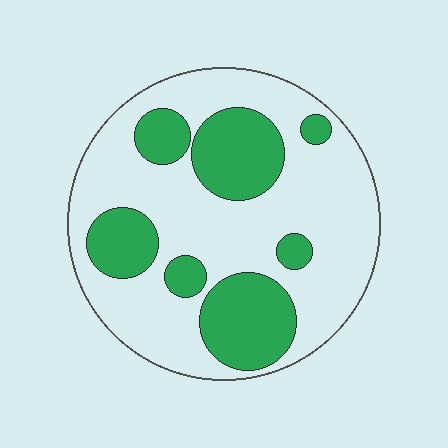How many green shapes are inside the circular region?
7.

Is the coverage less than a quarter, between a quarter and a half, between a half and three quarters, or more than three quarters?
Between a quarter and a half.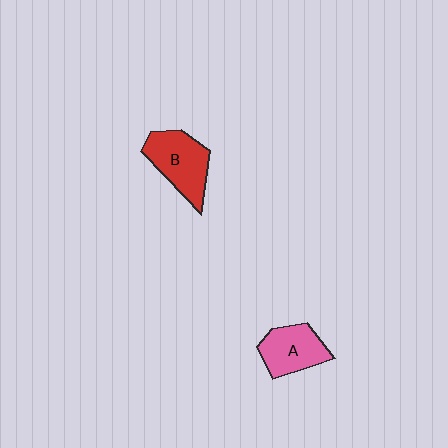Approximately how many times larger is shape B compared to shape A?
Approximately 1.2 times.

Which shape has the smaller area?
Shape A (pink).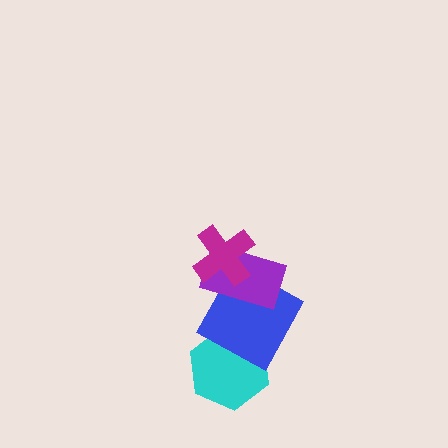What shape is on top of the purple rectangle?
The magenta cross is on top of the purple rectangle.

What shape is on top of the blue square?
The purple rectangle is on top of the blue square.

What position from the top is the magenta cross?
The magenta cross is 1st from the top.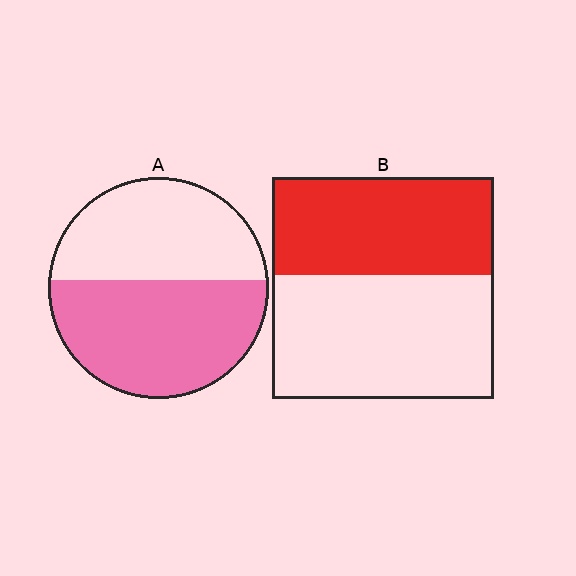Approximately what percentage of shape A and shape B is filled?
A is approximately 55% and B is approximately 45%.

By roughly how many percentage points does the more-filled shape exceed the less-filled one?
By roughly 10 percentage points (A over B).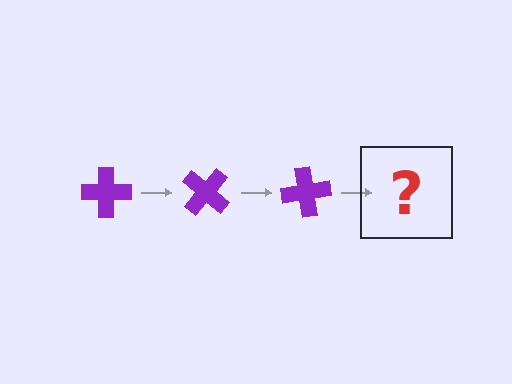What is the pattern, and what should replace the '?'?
The pattern is that the cross rotates 40 degrees each step. The '?' should be a purple cross rotated 120 degrees.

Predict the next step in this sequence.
The next step is a purple cross rotated 120 degrees.